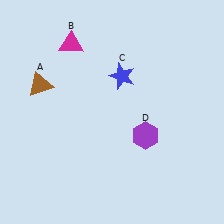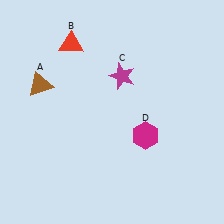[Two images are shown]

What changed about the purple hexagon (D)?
In Image 1, D is purple. In Image 2, it changed to magenta.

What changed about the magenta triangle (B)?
In Image 1, B is magenta. In Image 2, it changed to red.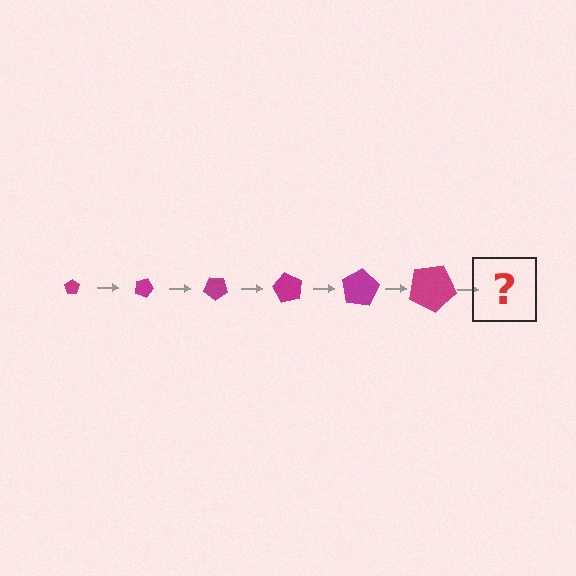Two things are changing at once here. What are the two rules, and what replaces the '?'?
The two rules are that the pentagon grows larger each step and it rotates 20 degrees each step. The '?' should be a pentagon, larger than the previous one and rotated 120 degrees from the start.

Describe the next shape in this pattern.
It should be a pentagon, larger than the previous one and rotated 120 degrees from the start.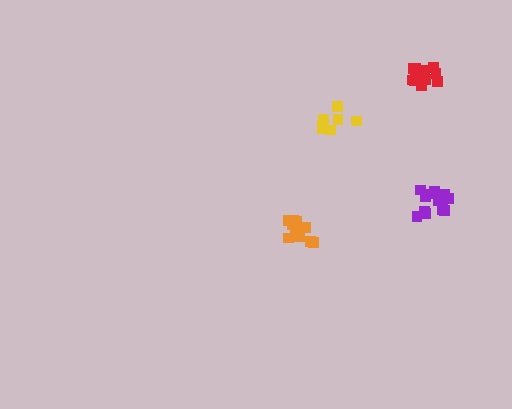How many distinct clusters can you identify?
There are 4 distinct clusters.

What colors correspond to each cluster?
The clusters are colored: orange, purple, red, yellow.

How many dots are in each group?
Group 1: 10 dots, Group 2: 13 dots, Group 3: 12 dots, Group 4: 7 dots (42 total).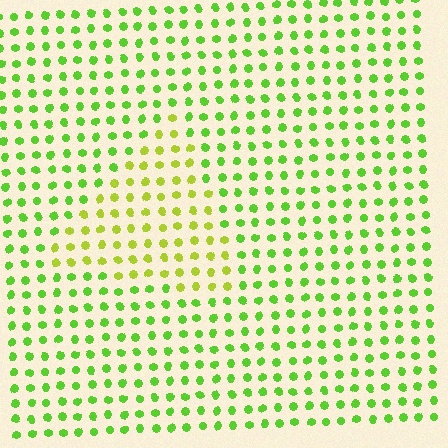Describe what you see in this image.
The image is filled with small lime elements in a uniform arrangement. A triangle-shaped region is visible where the elements are tinted to a slightly different hue, forming a subtle color boundary.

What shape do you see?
I see a triangle.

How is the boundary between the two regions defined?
The boundary is defined purely by a slight shift in hue (about 31 degrees). Spacing, size, and orientation are identical on both sides.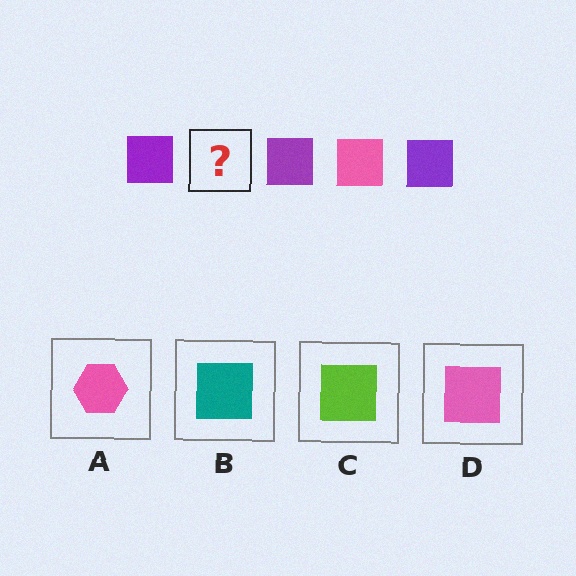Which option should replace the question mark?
Option D.